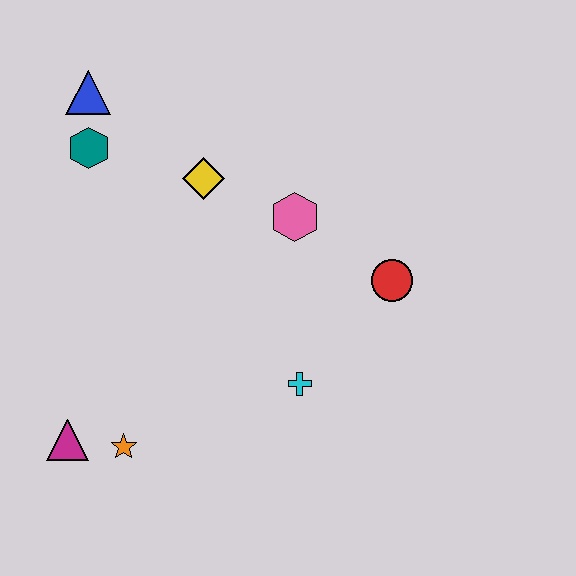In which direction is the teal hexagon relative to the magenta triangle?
The teal hexagon is above the magenta triangle.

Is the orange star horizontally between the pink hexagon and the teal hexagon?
Yes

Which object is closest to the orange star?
The magenta triangle is closest to the orange star.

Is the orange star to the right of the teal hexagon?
Yes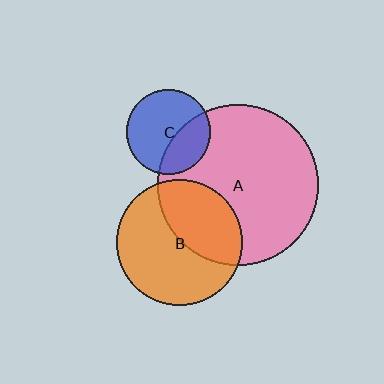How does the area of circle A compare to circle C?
Approximately 3.6 times.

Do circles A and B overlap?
Yes.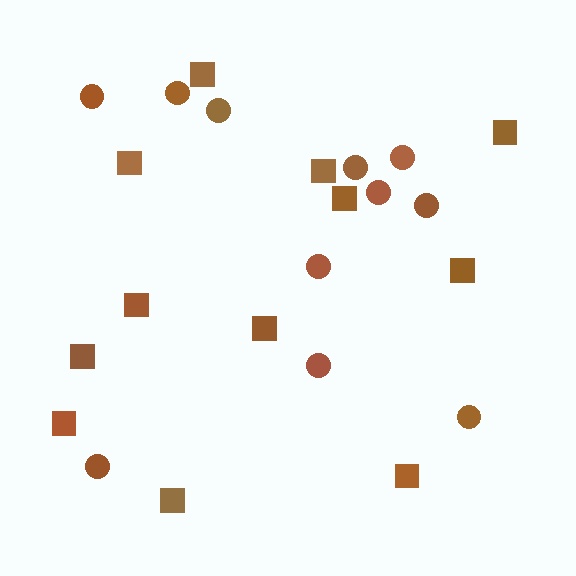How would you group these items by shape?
There are 2 groups: one group of squares (12) and one group of circles (11).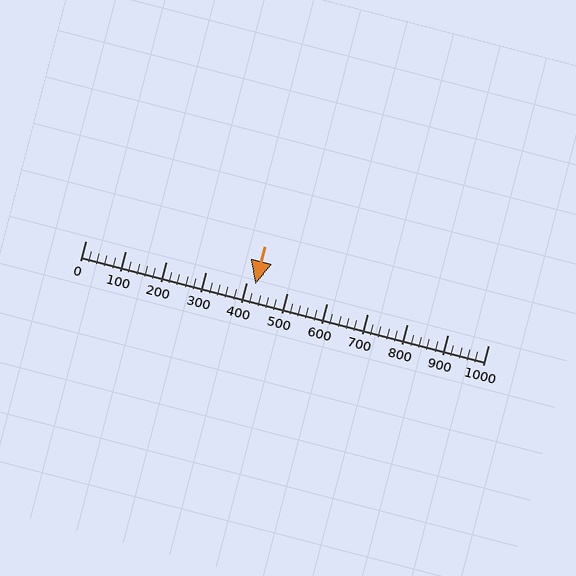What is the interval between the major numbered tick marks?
The major tick marks are spaced 100 units apart.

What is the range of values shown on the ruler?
The ruler shows values from 0 to 1000.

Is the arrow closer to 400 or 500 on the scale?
The arrow is closer to 400.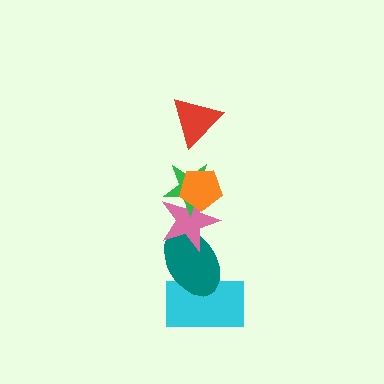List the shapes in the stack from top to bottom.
From top to bottom: the red triangle, the orange pentagon, the green star, the pink star, the teal ellipse, the cyan rectangle.